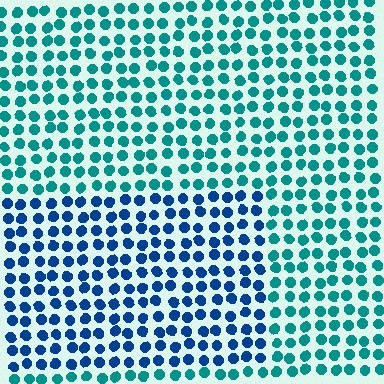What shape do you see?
I see a rectangle.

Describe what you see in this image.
The image is filled with small teal elements in a uniform arrangement. A rectangle-shaped region is visible where the elements are tinted to a slightly different hue, forming a subtle color boundary.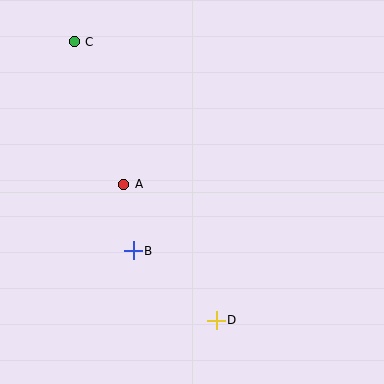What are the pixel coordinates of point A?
Point A is at (124, 184).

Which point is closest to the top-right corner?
Point C is closest to the top-right corner.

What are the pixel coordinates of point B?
Point B is at (133, 251).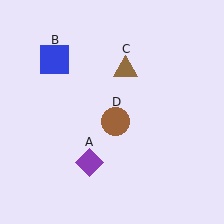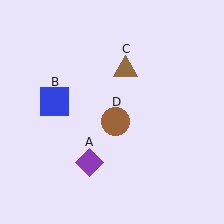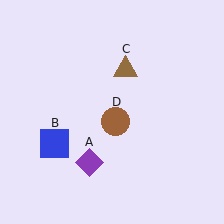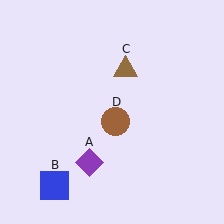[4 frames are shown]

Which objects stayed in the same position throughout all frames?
Purple diamond (object A) and brown triangle (object C) and brown circle (object D) remained stationary.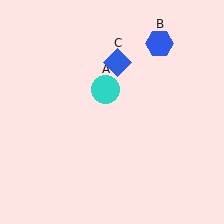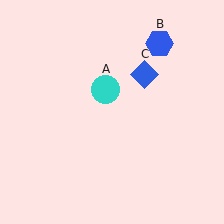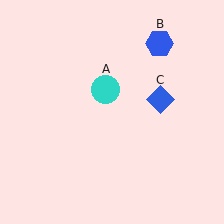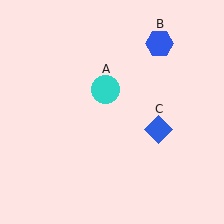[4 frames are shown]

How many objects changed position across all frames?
1 object changed position: blue diamond (object C).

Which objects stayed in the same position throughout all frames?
Cyan circle (object A) and blue hexagon (object B) remained stationary.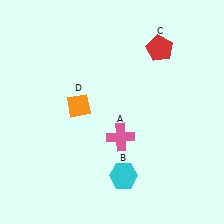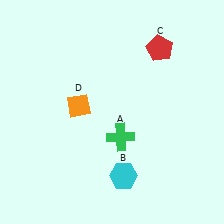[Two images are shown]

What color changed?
The cross (A) changed from pink in Image 1 to green in Image 2.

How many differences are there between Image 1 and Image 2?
There is 1 difference between the two images.